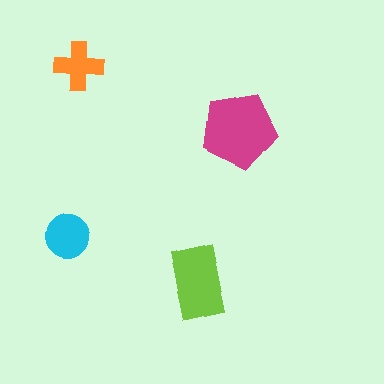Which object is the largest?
The magenta pentagon.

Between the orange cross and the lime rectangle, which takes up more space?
The lime rectangle.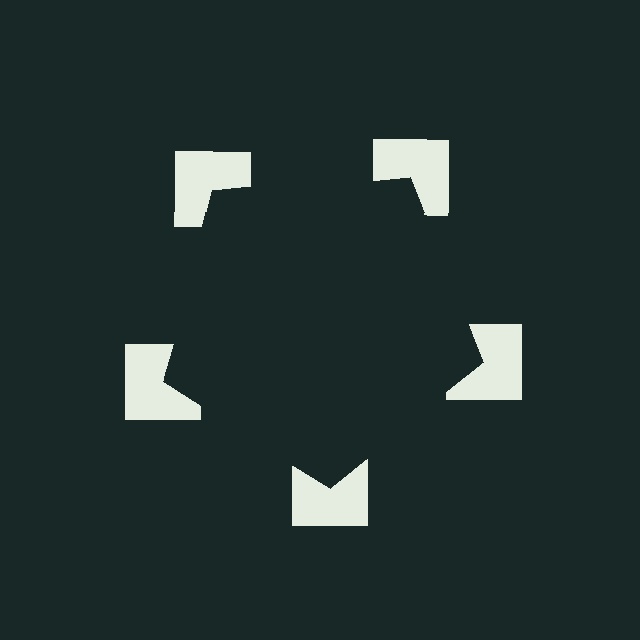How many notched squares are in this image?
There are 5 — one at each vertex of the illusory pentagon.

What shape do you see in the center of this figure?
An illusory pentagon — its edges are inferred from the aligned wedge cuts in the notched squares, not physically drawn.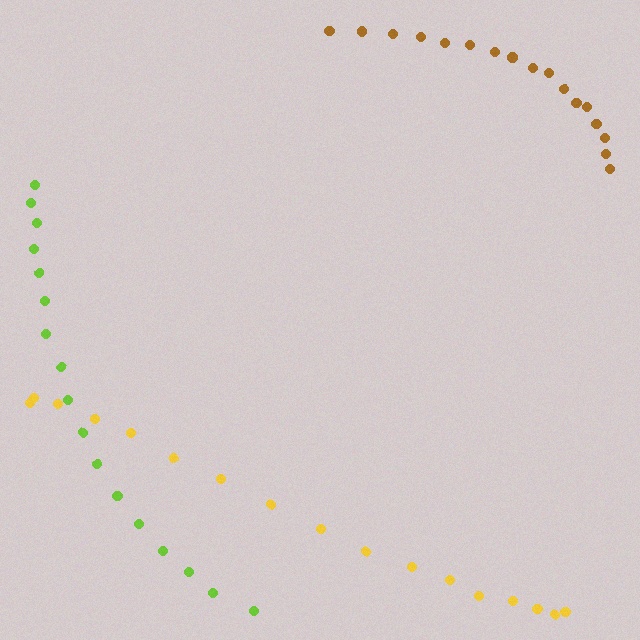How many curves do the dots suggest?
There are 3 distinct paths.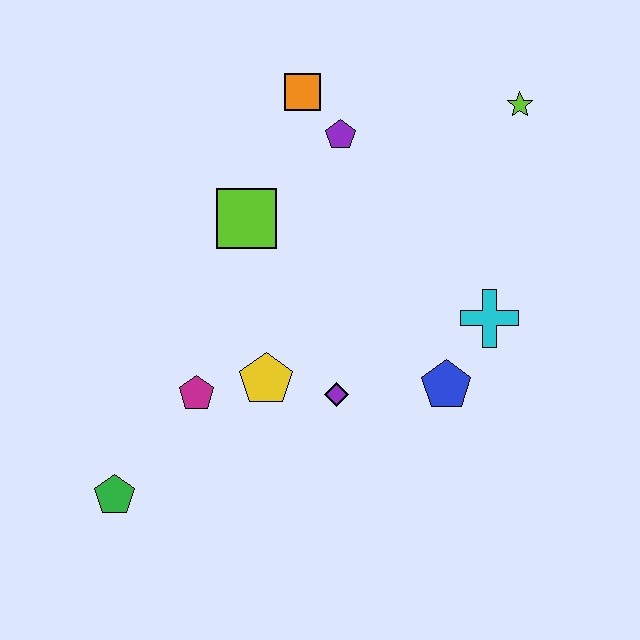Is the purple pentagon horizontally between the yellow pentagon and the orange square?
No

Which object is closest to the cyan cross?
The blue pentagon is closest to the cyan cross.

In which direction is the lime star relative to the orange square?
The lime star is to the right of the orange square.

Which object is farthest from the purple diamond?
The lime star is farthest from the purple diamond.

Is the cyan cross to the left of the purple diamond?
No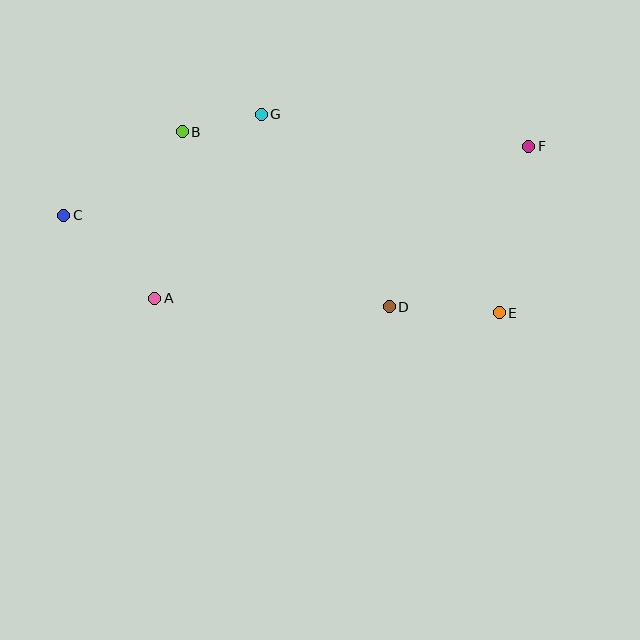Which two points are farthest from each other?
Points C and F are farthest from each other.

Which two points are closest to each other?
Points B and G are closest to each other.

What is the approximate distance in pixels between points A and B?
The distance between A and B is approximately 169 pixels.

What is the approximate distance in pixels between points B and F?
The distance between B and F is approximately 347 pixels.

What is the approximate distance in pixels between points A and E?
The distance between A and E is approximately 345 pixels.